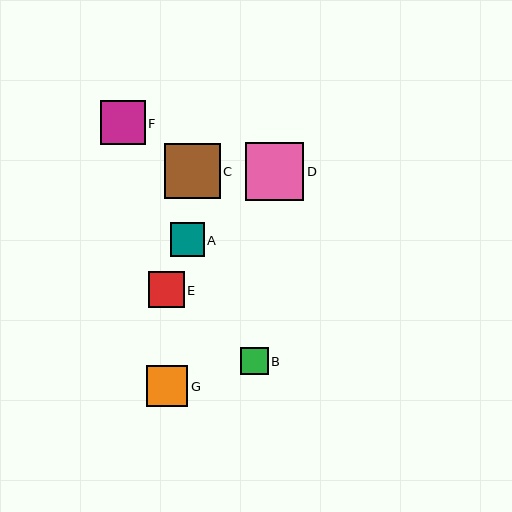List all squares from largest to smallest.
From largest to smallest: D, C, F, G, E, A, B.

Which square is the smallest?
Square B is the smallest with a size of approximately 28 pixels.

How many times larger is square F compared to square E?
Square F is approximately 1.2 times the size of square E.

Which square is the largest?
Square D is the largest with a size of approximately 59 pixels.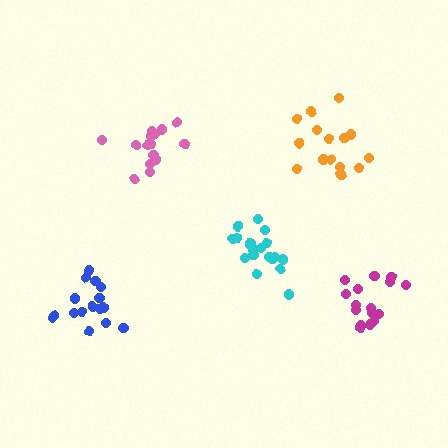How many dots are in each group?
Group 1: 15 dots, Group 2: 15 dots, Group 3: 16 dots, Group 4: 16 dots, Group 5: 20 dots (82 total).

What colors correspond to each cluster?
The clusters are colored: pink, orange, blue, magenta, cyan.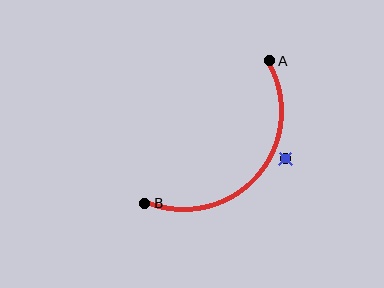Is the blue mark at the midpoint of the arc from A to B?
No — the blue mark does not lie on the arc at all. It sits slightly outside the curve.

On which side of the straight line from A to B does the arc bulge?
The arc bulges below and to the right of the straight line connecting A and B.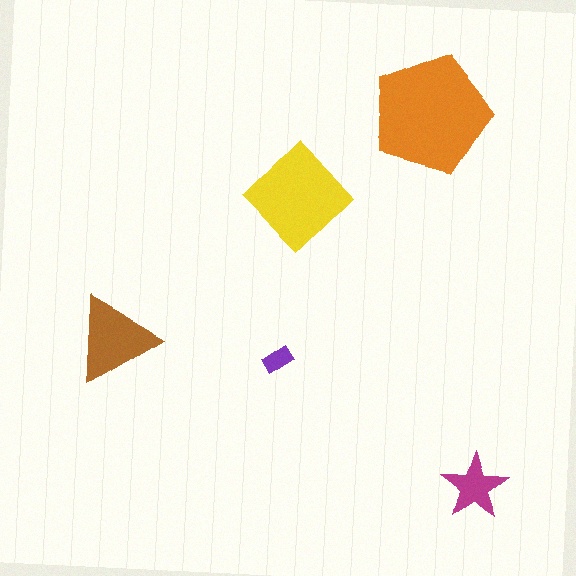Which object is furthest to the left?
The brown triangle is leftmost.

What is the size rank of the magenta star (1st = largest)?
4th.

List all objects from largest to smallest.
The orange pentagon, the yellow diamond, the brown triangle, the magenta star, the purple rectangle.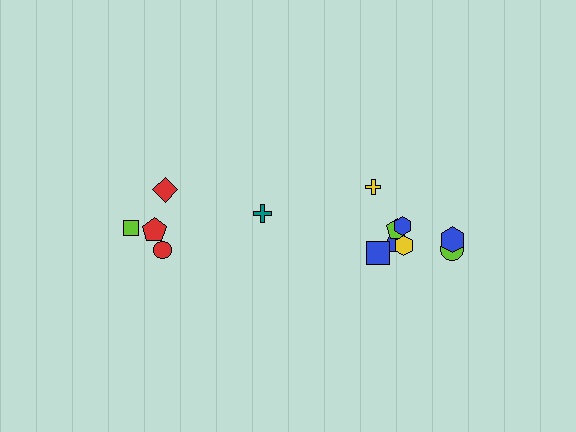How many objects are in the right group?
There are 8 objects.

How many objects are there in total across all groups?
There are 13 objects.